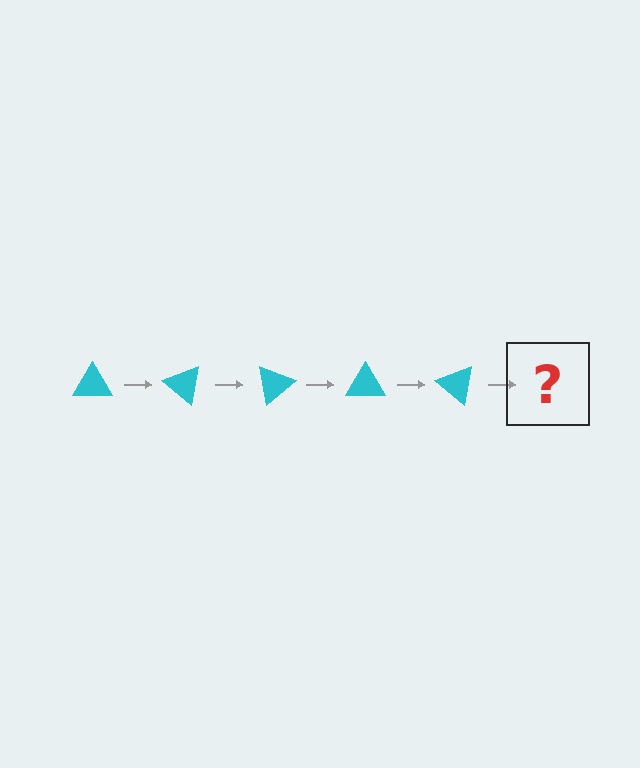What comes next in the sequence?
The next element should be a cyan triangle rotated 200 degrees.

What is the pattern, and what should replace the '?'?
The pattern is that the triangle rotates 40 degrees each step. The '?' should be a cyan triangle rotated 200 degrees.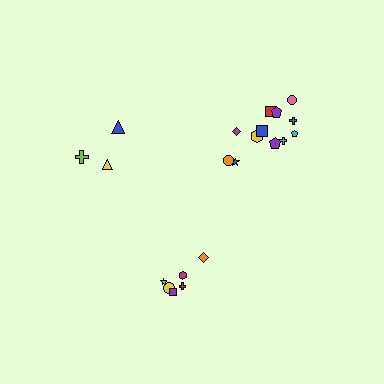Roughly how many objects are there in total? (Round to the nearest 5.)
Roughly 20 objects in total.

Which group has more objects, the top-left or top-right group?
The top-right group.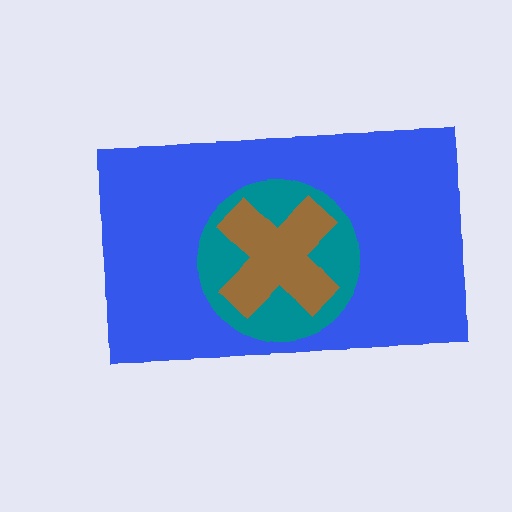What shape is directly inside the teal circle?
The brown cross.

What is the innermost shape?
The brown cross.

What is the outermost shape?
The blue rectangle.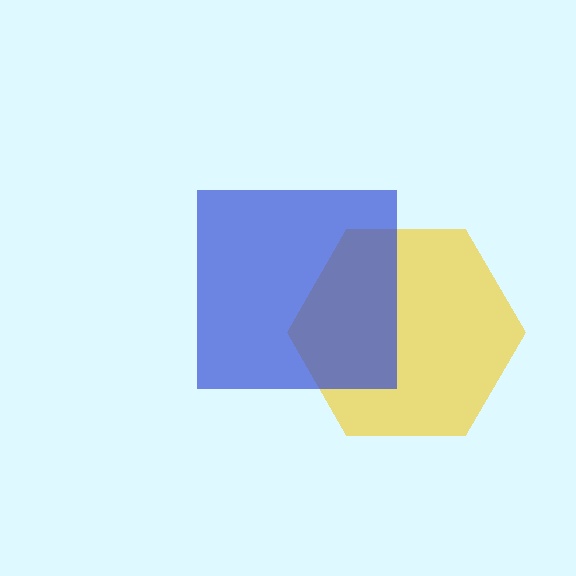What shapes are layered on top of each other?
The layered shapes are: a yellow hexagon, a blue square.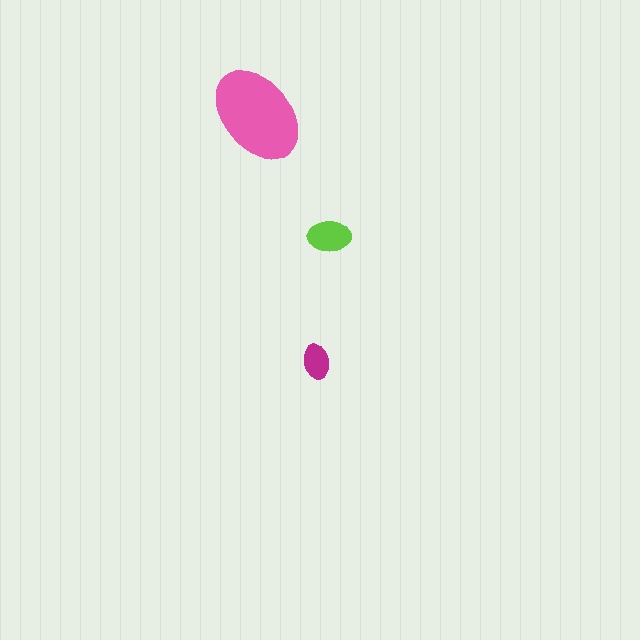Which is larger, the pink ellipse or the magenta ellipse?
The pink one.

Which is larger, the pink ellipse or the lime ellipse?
The pink one.